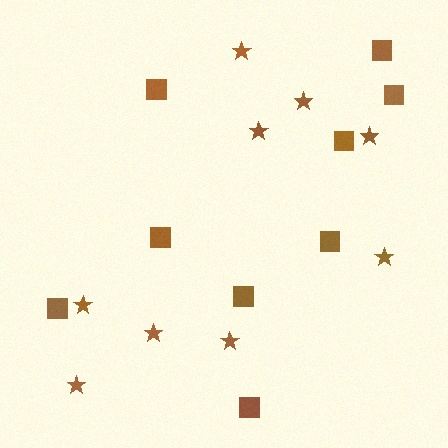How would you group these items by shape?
There are 2 groups: one group of stars (9) and one group of squares (9).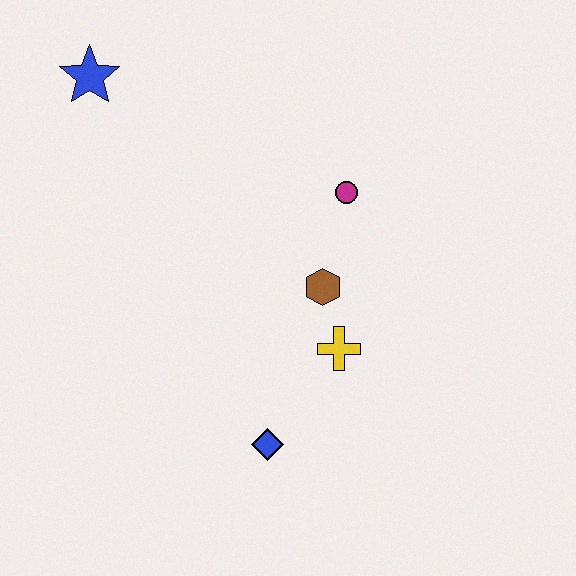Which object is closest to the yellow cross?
The brown hexagon is closest to the yellow cross.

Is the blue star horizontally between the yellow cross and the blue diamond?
No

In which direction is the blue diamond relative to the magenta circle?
The blue diamond is below the magenta circle.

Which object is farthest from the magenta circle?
The blue star is farthest from the magenta circle.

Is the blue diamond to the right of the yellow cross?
No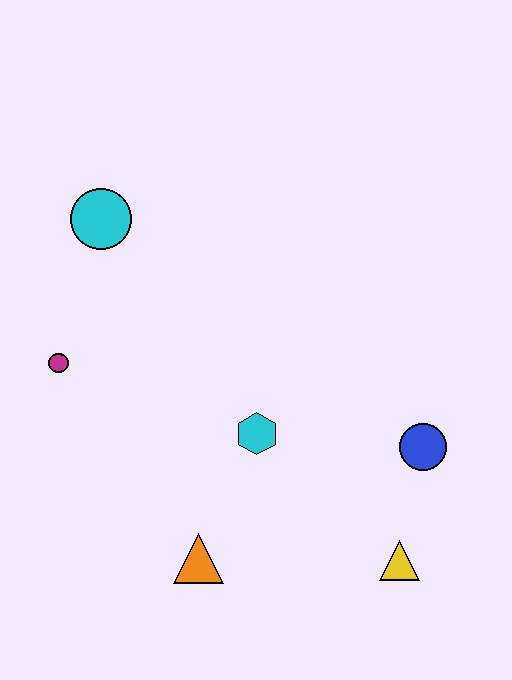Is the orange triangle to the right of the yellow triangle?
No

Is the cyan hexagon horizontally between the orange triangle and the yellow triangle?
Yes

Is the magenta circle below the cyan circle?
Yes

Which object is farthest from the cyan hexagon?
The cyan circle is farthest from the cyan hexagon.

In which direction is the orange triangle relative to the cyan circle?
The orange triangle is below the cyan circle.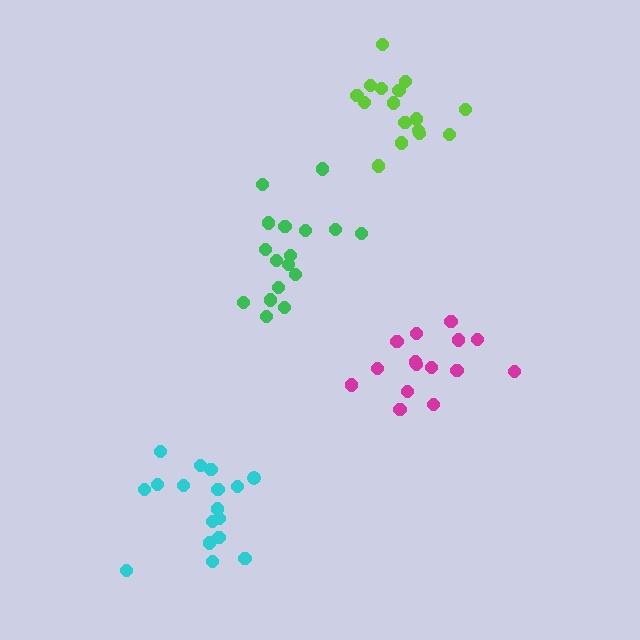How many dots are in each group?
Group 1: 16 dots, Group 2: 17 dots, Group 3: 15 dots, Group 4: 17 dots (65 total).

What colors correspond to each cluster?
The clusters are colored: lime, green, magenta, cyan.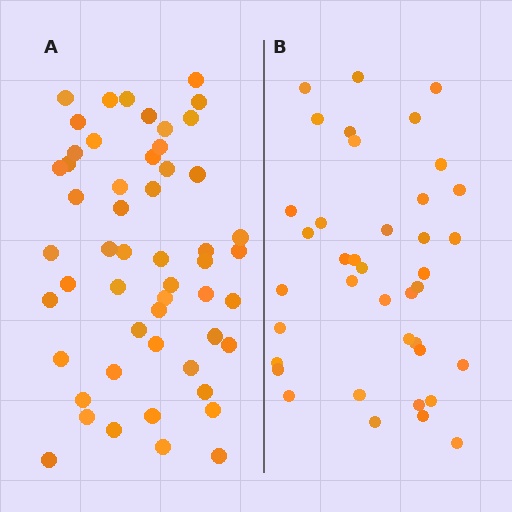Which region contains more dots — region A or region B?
Region A (the left region) has more dots.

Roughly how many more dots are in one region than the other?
Region A has approximately 15 more dots than region B.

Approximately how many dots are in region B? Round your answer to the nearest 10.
About 40 dots. (The exact count is 39, which rounds to 40.)